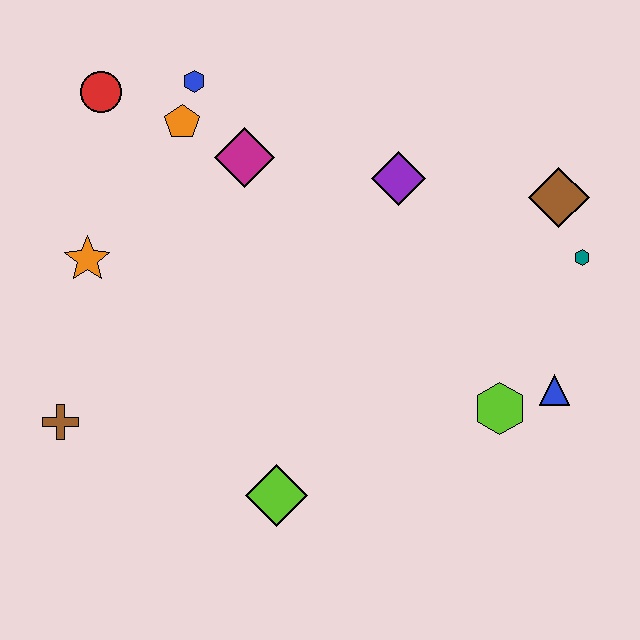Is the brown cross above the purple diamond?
No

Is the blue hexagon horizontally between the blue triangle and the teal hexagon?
No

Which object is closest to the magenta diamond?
The orange pentagon is closest to the magenta diamond.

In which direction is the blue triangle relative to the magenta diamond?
The blue triangle is to the right of the magenta diamond.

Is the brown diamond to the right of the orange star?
Yes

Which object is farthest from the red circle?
The blue triangle is farthest from the red circle.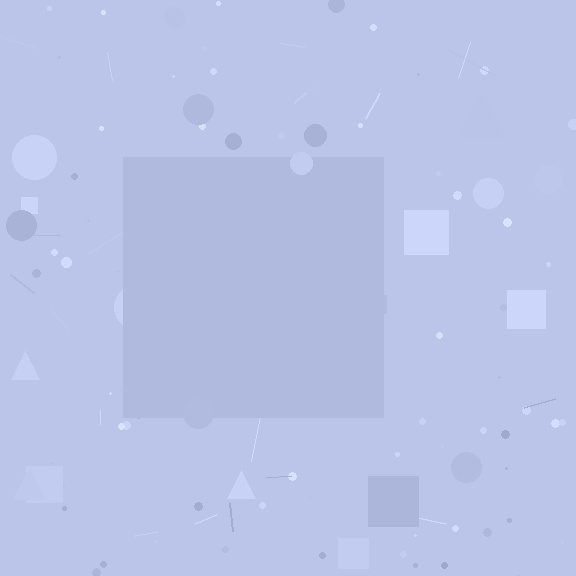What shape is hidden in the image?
A square is hidden in the image.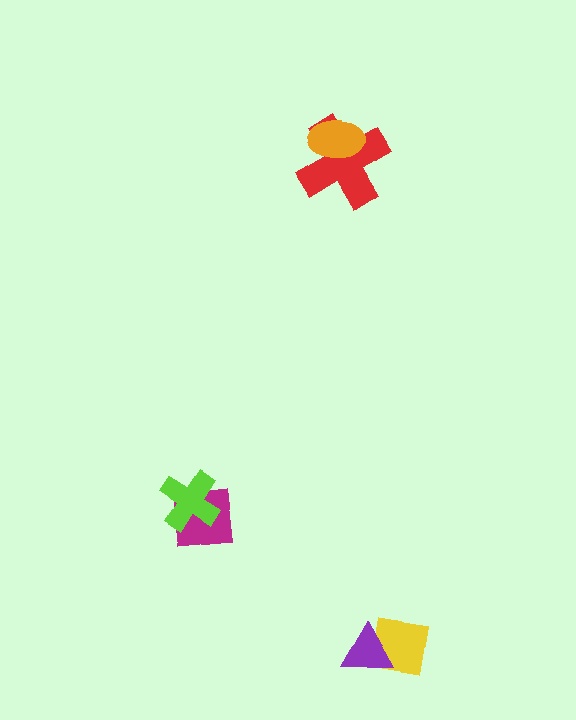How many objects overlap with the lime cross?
1 object overlaps with the lime cross.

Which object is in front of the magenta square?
The lime cross is in front of the magenta square.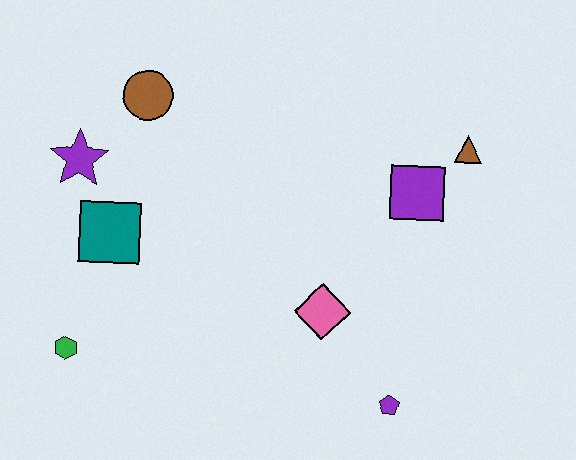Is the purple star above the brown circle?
No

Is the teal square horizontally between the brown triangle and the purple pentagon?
No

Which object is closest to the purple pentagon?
The pink diamond is closest to the purple pentagon.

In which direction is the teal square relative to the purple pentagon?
The teal square is to the left of the purple pentagon.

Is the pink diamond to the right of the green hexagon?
Yes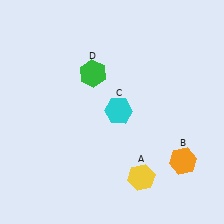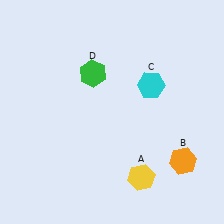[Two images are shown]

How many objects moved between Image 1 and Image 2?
1 object moved between the two images.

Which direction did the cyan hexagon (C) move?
The cyan hexagon (C) moved right.